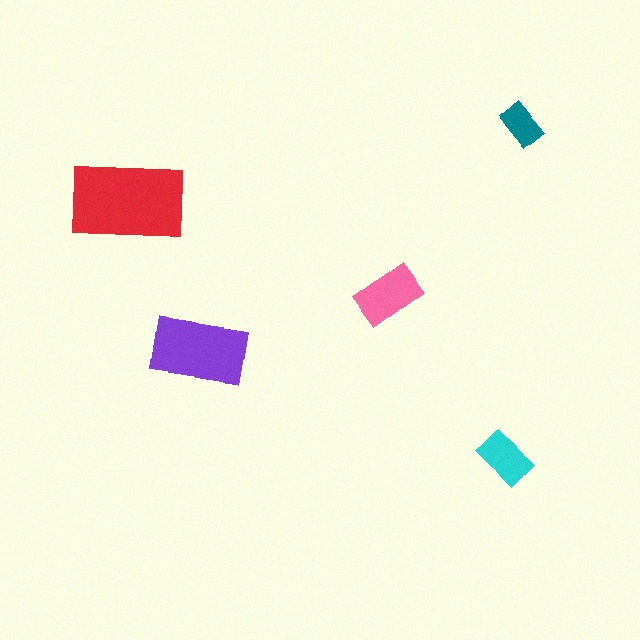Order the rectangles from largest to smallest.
the red one, the purple one, the pink one, the cyan one, the teal one.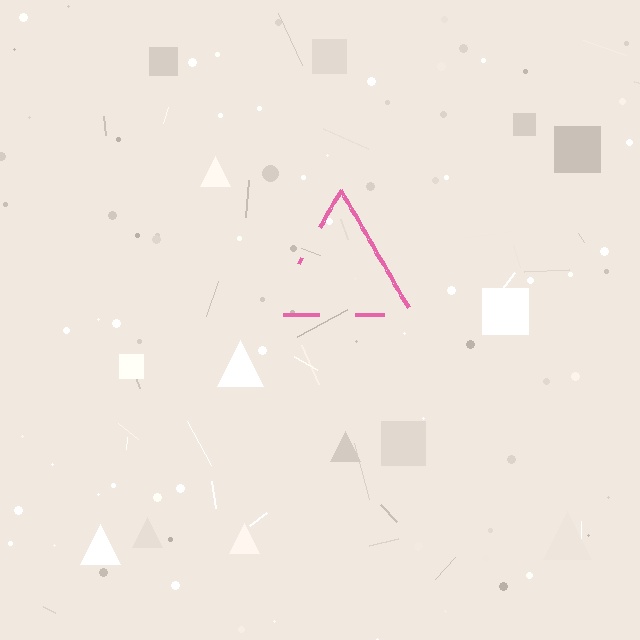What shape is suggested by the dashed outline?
The dashed outline suggests a triangle.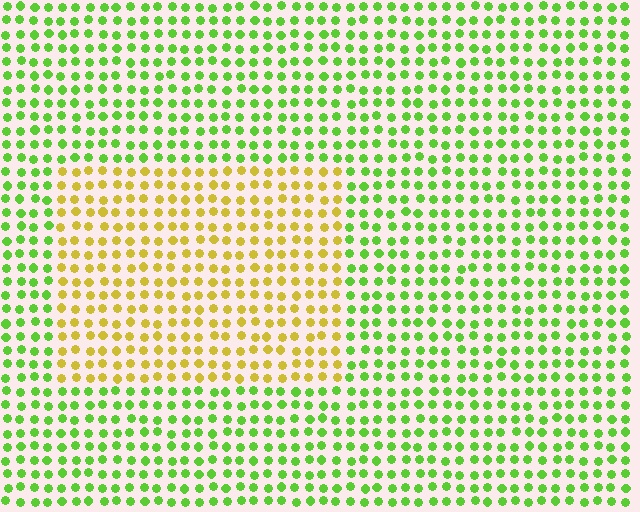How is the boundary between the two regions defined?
The boundary is defined purely by a slight shift in hue (about 52 degrees). Spacing, size, and orientation are identical on both sides.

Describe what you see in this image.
The image is filled with small lime elements in a uniform arrangement. A rectangle-shaped region is visible where the elements are tinted to a slightly different hue, forming a subtle color boundary.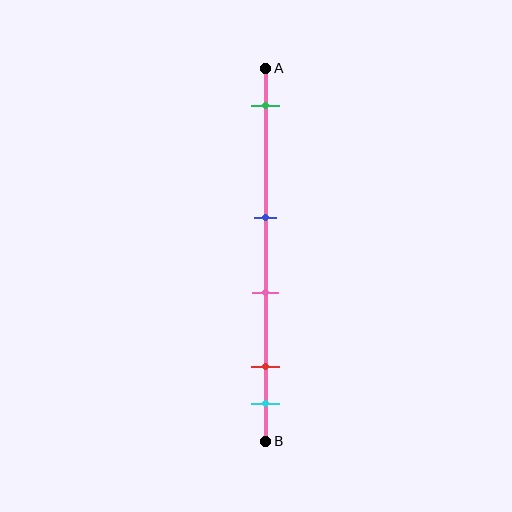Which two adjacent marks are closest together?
The red and cyan marks are the closest adjacent pair.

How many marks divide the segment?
There are 5 marks dividing the segment.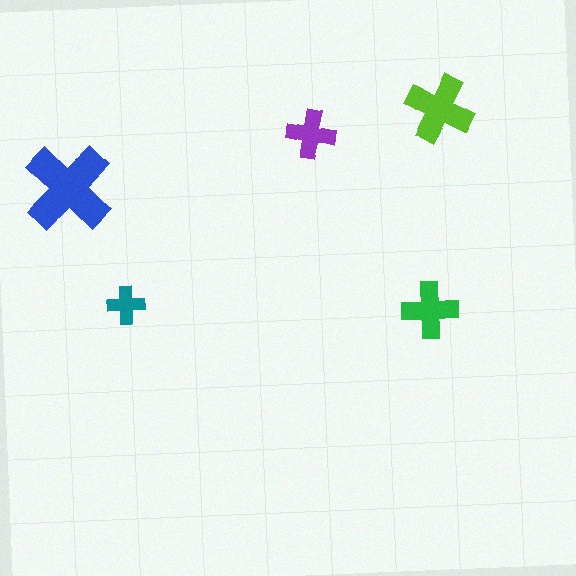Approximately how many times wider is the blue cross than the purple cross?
About 2 times wider.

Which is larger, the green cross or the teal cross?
The green one.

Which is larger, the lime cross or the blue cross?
The blue one.